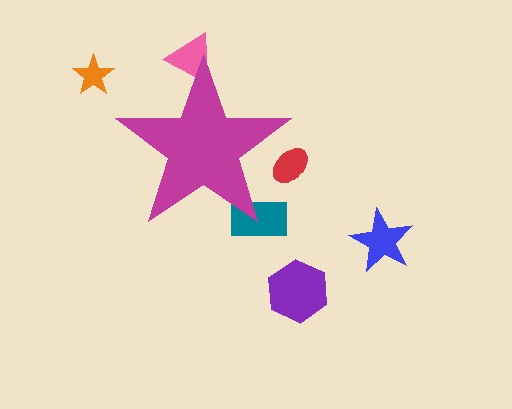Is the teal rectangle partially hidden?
Yes, the teal rectangle is partially hidden behind the magenta star.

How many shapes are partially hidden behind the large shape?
3 shapes are partially hidden.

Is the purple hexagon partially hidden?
No, the purple hexagon is fully visible.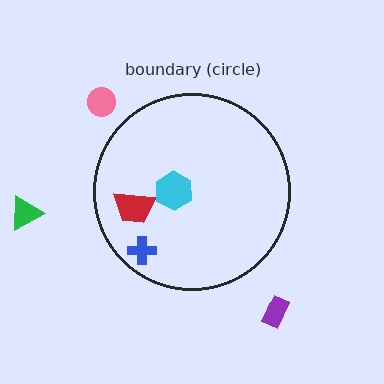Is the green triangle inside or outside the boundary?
Outside.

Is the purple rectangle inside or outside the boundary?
Outside.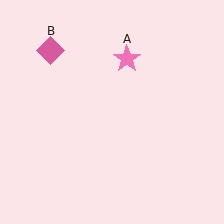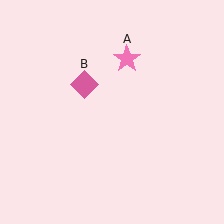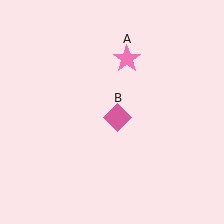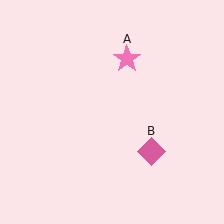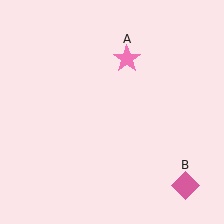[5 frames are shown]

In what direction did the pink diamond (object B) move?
The pink diamond (object B) moved down and to the right.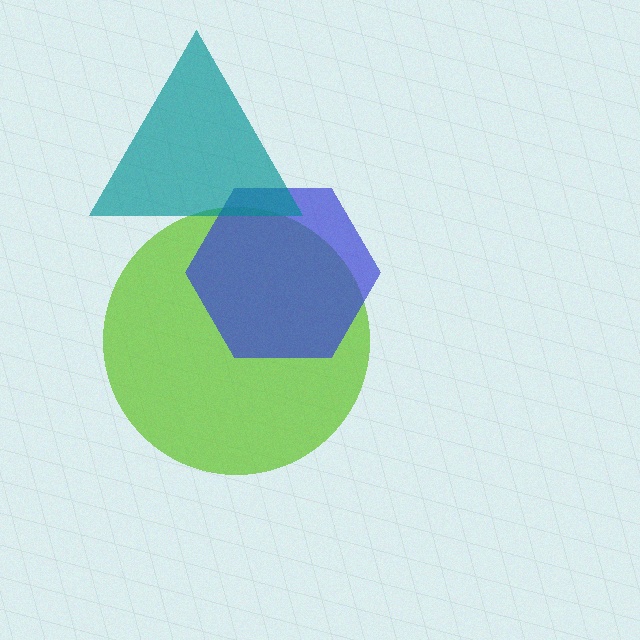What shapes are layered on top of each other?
The layered shapes are: a lime circle, a blue hexagon, a teal triangle.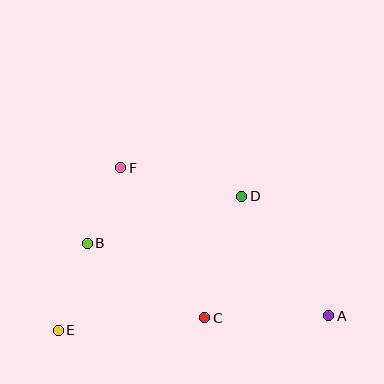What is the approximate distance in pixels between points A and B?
The distance between A and B is approximately 252 pixels.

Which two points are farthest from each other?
Points A and E are farthest from each other.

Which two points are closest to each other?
Points B and F are closest to each other.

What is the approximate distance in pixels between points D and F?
The distance between D and F is approximately 124 pixels.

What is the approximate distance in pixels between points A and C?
The distance between A and C is approximately 124 pixels.